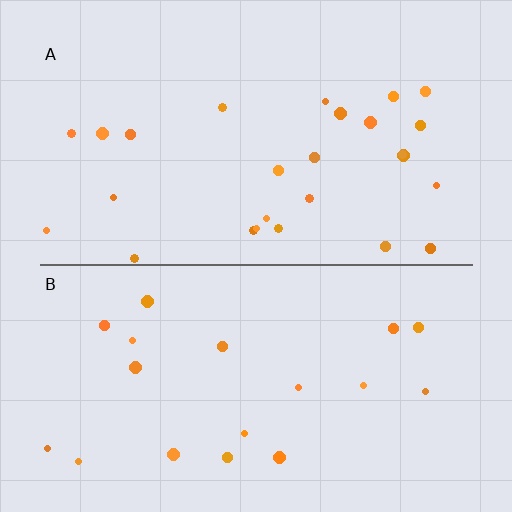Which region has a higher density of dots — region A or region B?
A (the top).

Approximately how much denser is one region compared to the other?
Approximately 1.4× — region A over region B.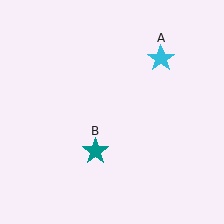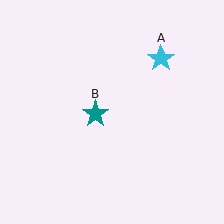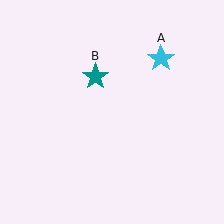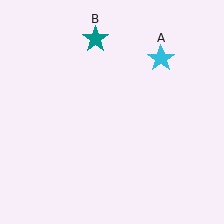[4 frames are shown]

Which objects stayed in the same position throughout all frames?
Cyan star (object A) remained stationary.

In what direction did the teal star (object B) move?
The teal star (object B) moved up.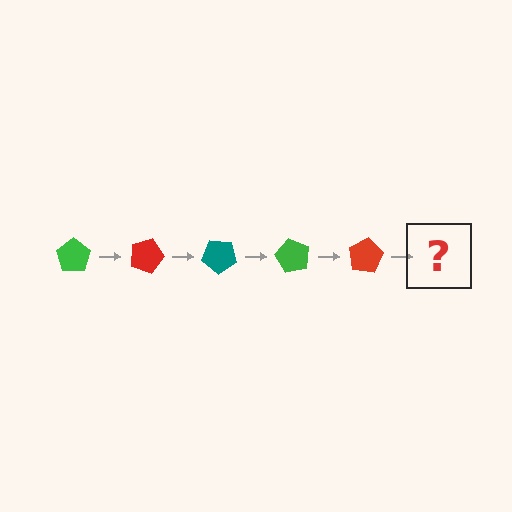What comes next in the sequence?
The next element should be a teal pentagon, rotated 100 degrees from the start.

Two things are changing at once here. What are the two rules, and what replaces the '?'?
The two rules are that it rotates 20 degrees each step and the color cycles through green, red, and teal. The '?' should be a teal pentagon, rotated 100 degrees from the start.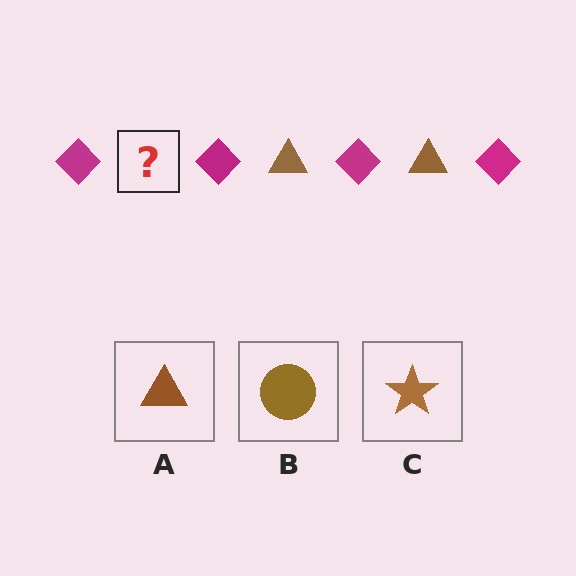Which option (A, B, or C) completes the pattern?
A.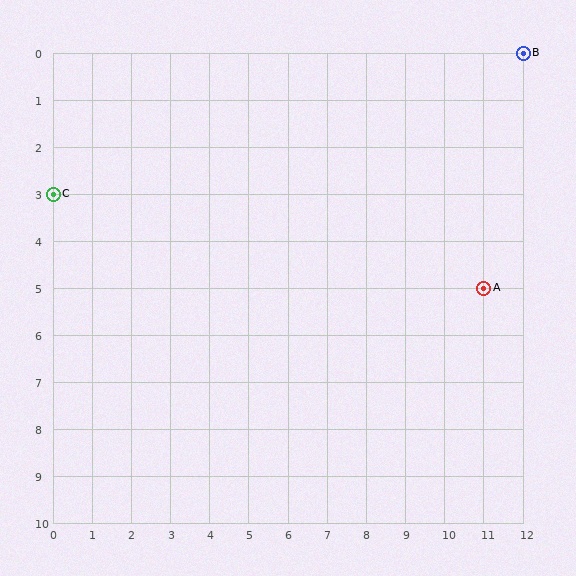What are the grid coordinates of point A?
Point A is at grid coordinates (11, 5).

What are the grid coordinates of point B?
Point B is at grid coordinates (12, 0).